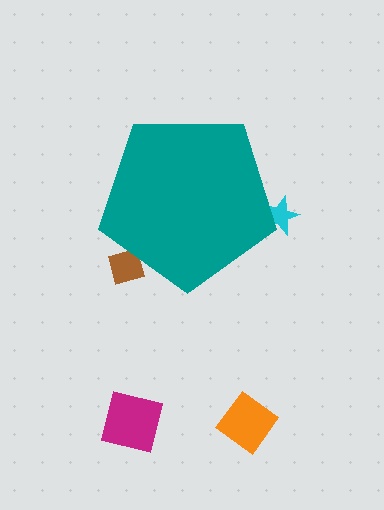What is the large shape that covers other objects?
A teal pentagon.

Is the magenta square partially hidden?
No, the magenta square is fully visible.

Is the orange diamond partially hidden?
No, the orange diamond is fully visible.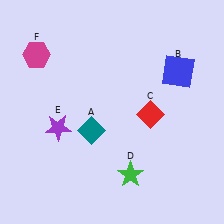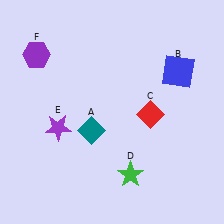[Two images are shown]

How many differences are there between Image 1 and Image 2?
There is 1 difference between the two images.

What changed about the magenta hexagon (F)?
In Image 1, F is magenta. In Image 2, it changed to purple.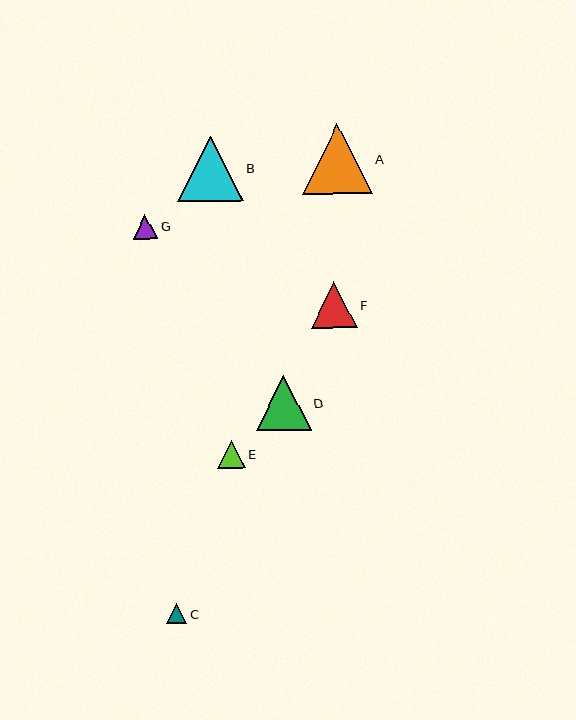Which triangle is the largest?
Triangle A is the largest with a size of approximately 70 pixels.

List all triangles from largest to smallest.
From largest to smallest: A, B, D, F, E, G, C.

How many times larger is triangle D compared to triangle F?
Triangle D is approximately 1.2 times the size of triangle F.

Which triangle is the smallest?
Triangle C is the smallest with a size of approximately 21 pixels.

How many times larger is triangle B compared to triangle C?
Triangle B is approximately 3.2 times the size of triangle C.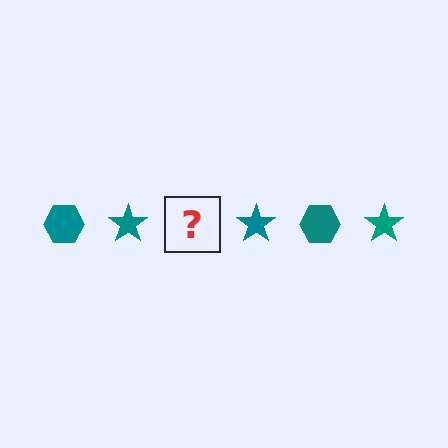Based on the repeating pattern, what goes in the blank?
The blank should be a teal hexagon.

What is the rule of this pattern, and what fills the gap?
The rule is that the pattern cycles through hexagon, star shapes in teal. The gap should be filled with a teal hexagon.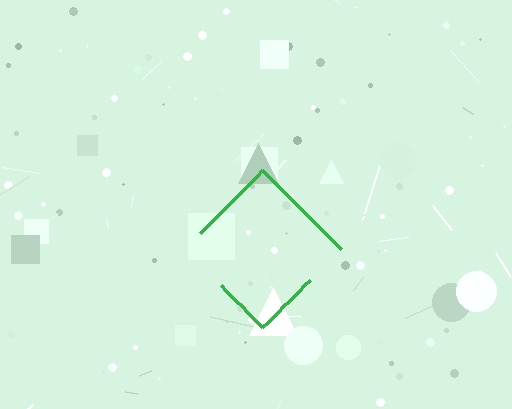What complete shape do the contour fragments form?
The contour fragments form a diamond.